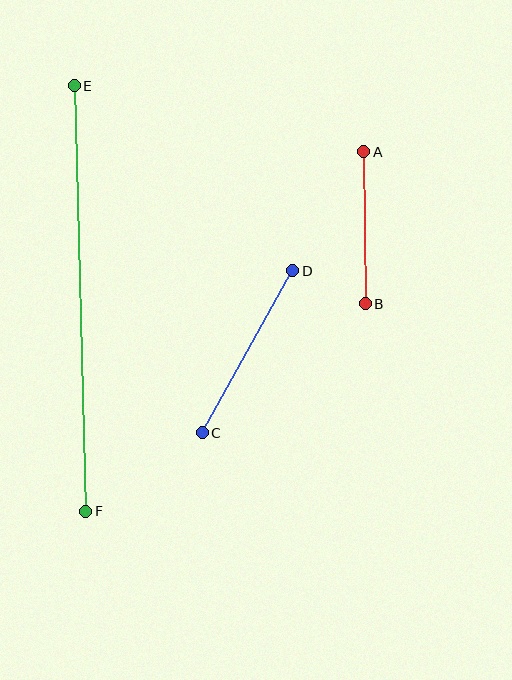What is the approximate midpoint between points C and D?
The midpoint is at approximately (247, 352) pixels.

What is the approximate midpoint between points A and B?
The midpoint is at approximately (365, 228) pixels.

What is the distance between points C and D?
The distance is approximately 186 pixels.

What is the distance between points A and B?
The distance is approximately 152 pixels.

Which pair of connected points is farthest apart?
Points E and F are farthest apart.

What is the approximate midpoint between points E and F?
The midpoint is at approximately (80, 299) pixels.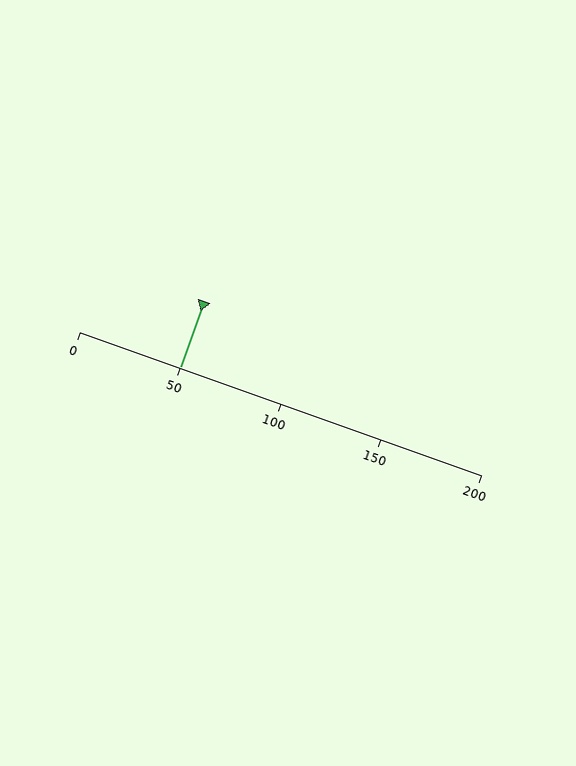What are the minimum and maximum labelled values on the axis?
The axis runs from 0 to 200.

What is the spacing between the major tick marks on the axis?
The major ticks are spaced 50 apart.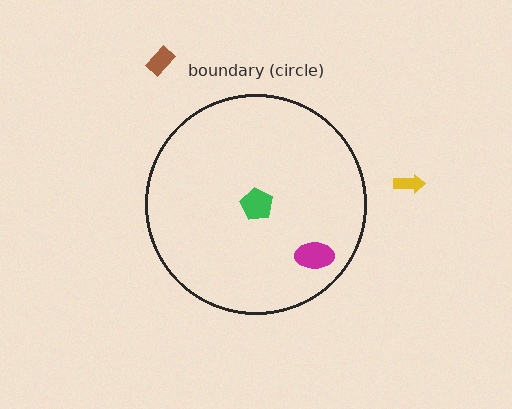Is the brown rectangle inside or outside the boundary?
Outside.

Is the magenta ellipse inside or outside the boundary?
Inside.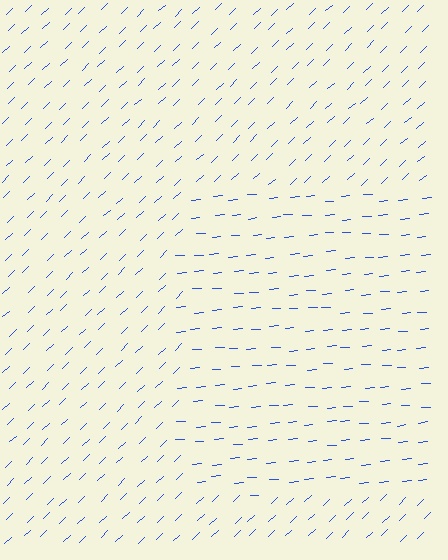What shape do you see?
I see a rectangle.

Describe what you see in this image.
The image is filled with small blue line segments. A rectangle region in the image has lines oriented differently from the surrounding lines, creating a visible texture boundary.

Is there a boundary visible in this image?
Yes, there is a texture boundary formed by a change in line orientation.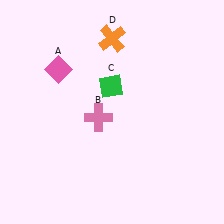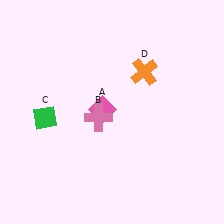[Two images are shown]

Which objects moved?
The objects that moved are: the pink diamond (A), the green diamond (C), the orange cross (D).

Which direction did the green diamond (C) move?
The green diamond (C) moved left.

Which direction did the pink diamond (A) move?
The pink diamond (A) moved right.